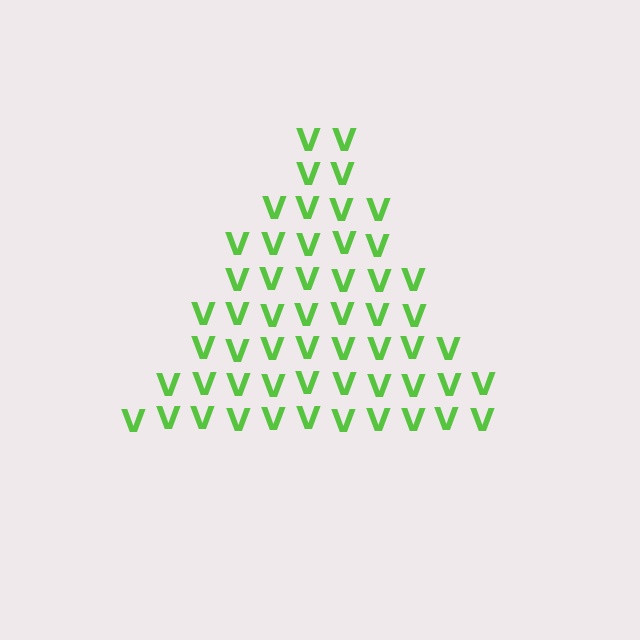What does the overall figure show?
The overall figure shows a triangle.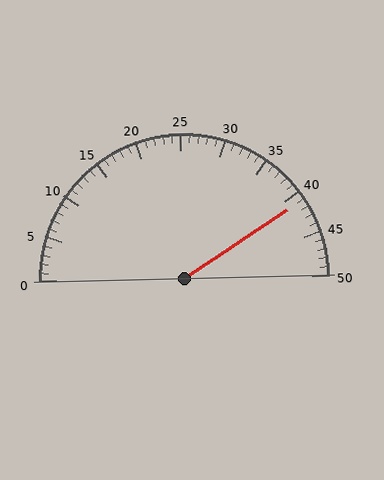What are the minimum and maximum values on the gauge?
The gauge ranges from 0 to 50.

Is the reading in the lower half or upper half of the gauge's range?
The reading is in the upper half of the range (0 to 50).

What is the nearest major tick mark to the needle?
The nearest major tick mark is 40.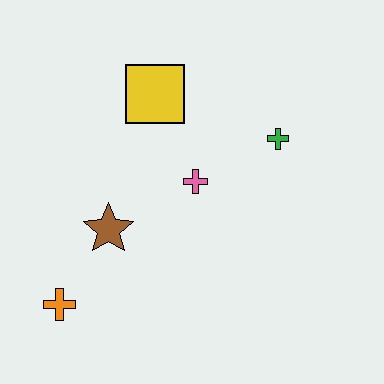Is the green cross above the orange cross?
Yes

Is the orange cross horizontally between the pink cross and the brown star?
No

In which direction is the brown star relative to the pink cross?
The brown star is to the left of the pink cross.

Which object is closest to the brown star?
The orange cross is closest to the brown star.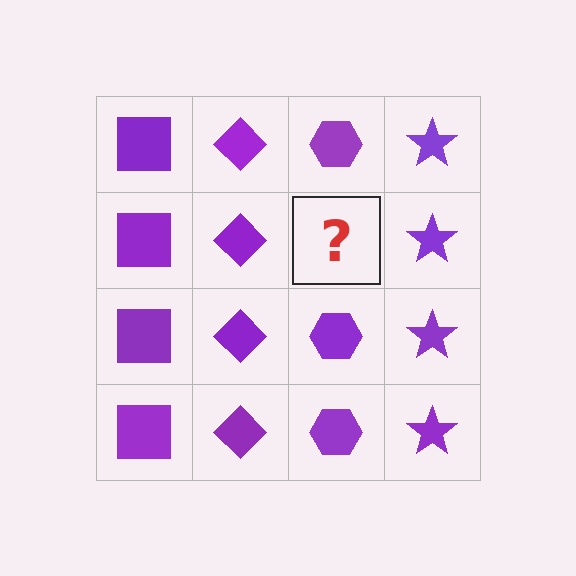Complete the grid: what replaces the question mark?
The question mark should be replaced with a purple hexagon.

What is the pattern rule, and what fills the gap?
The rule is that each column has a consistent shape. The gap should be filled with a purple hexagon.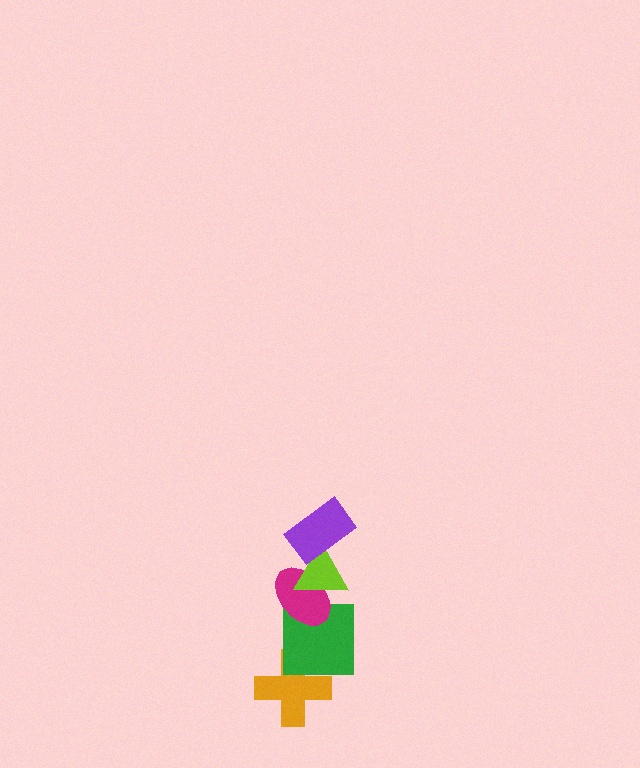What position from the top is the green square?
The green square is 4th from the top.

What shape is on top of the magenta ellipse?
The lime triangle is on top of the magenta ellipse.